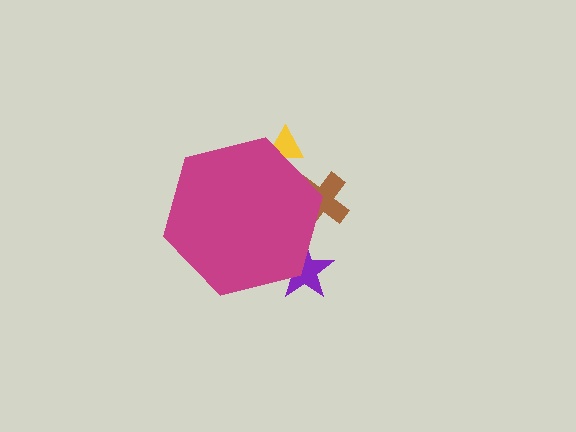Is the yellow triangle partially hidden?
Yes, the yellow triangle is partially hidden behind the magenta hexagon.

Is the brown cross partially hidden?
Yes, the brown cross is partially hidden behind the magenta hexagon.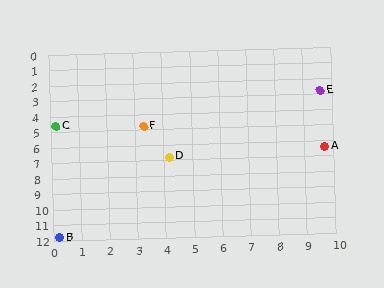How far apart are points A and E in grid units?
Points A and E are about 3.6 grid units apart.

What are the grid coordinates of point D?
Point D is at approximately (4.2, 6.8).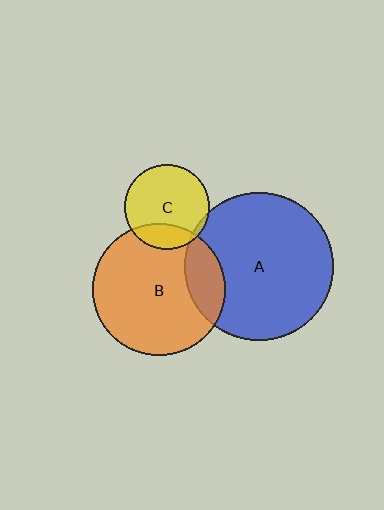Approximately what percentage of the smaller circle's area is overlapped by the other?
Approximately 20%.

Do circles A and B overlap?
Yes.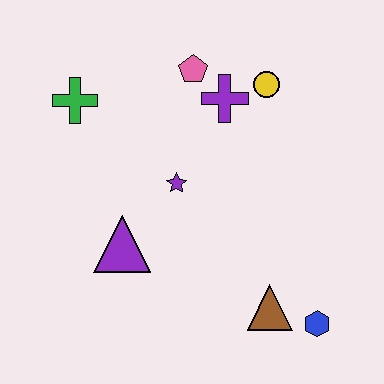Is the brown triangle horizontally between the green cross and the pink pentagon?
No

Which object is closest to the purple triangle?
The purple star is closest to the purple triangle.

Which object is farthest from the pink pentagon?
The blue hexagon is farthest from the pink pentagon.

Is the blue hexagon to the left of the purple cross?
No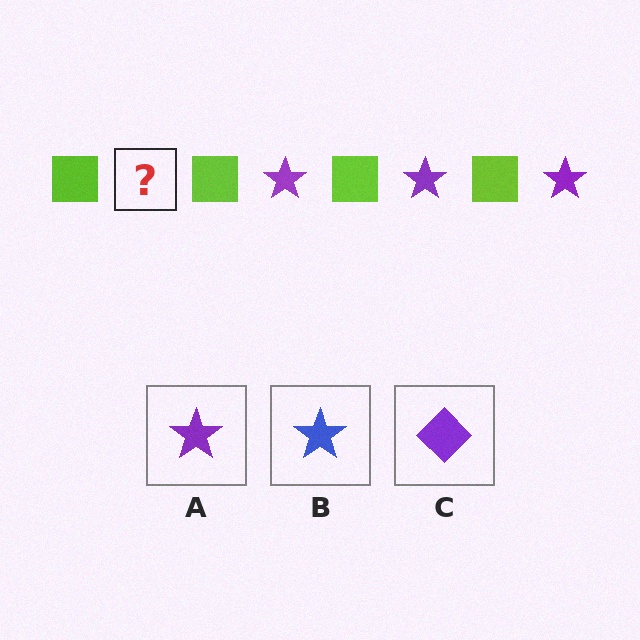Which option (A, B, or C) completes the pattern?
A.